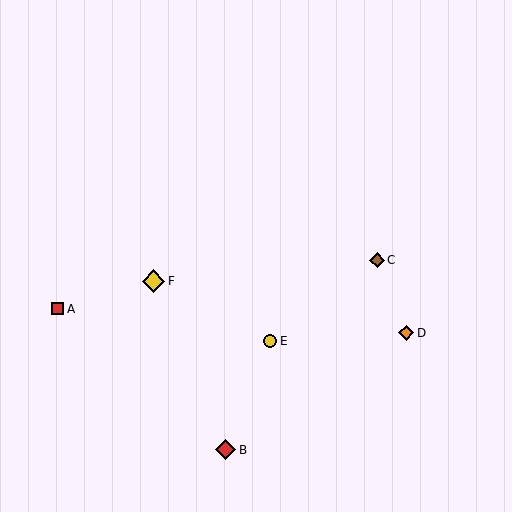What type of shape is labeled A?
Shape A is a red square.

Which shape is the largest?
The yellow diamond (labeled F) is the largest.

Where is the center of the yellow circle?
The center of the yellow circle is at (270, 341).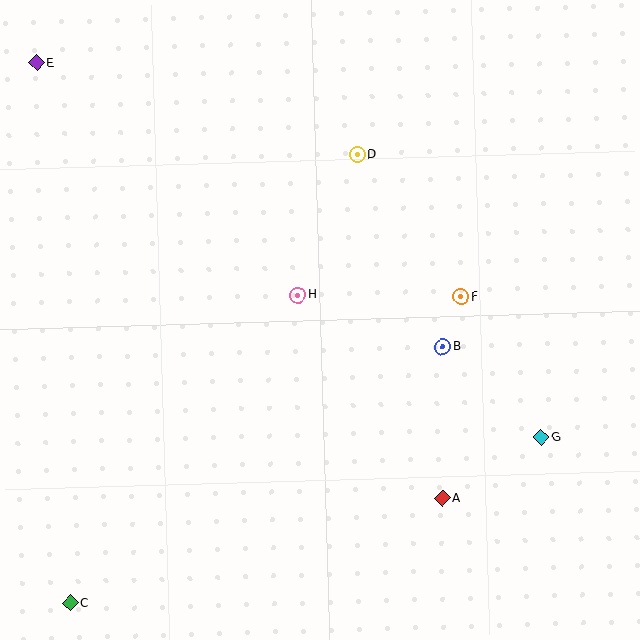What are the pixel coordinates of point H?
Point H is at (298, 295).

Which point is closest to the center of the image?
Point H at (298, 295) is closest to the center.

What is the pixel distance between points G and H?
The distance between G and H is 282 pixels.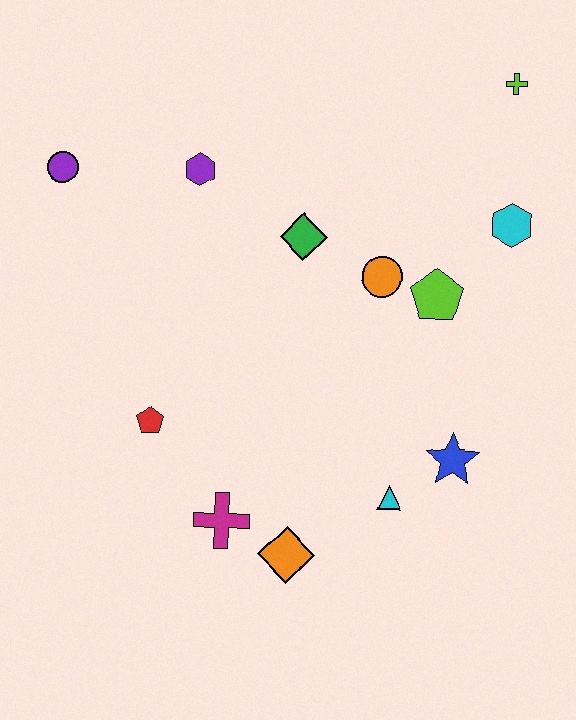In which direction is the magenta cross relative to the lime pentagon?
The magenta cross is below the lime pentagon.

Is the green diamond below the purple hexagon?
Yes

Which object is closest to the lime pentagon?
The orange circle is closest to the lime pentagon.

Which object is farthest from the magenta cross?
The lime cross is farthest from the magenta cross.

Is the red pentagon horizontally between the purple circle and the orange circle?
Yes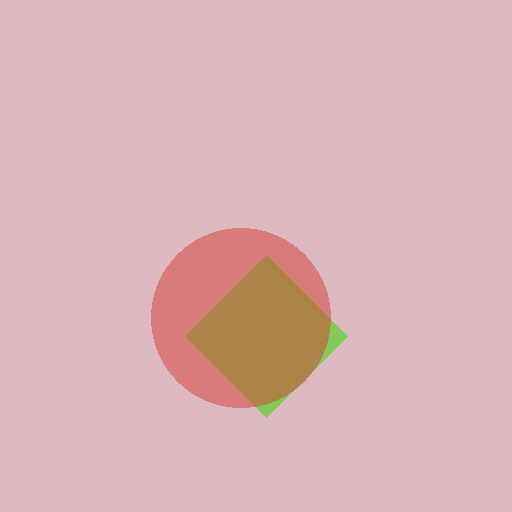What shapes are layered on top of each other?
The layered shapes are: a lime diamond, a red circle.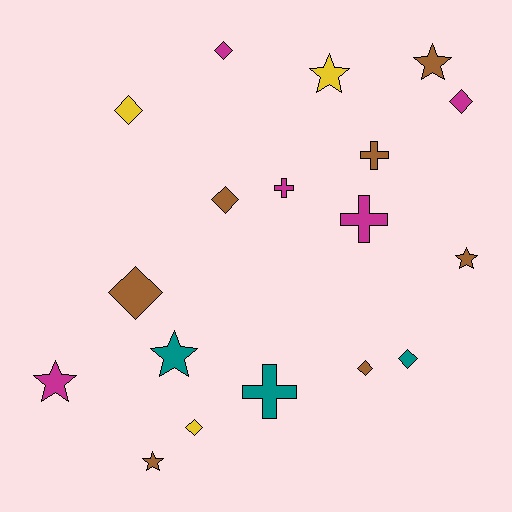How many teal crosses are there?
There is 1 teal cross.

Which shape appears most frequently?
Diamond, with 8 objects.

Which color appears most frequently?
Brown, with 7 objects.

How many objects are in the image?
There are 18 objects.